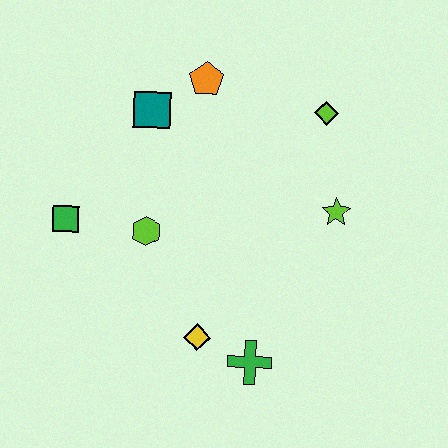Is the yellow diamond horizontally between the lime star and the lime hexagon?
Yes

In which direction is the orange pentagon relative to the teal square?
The orange pentagon is to the right of the teal square.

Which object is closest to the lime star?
The lime diamond is closest to the lime star.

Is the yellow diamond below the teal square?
Yes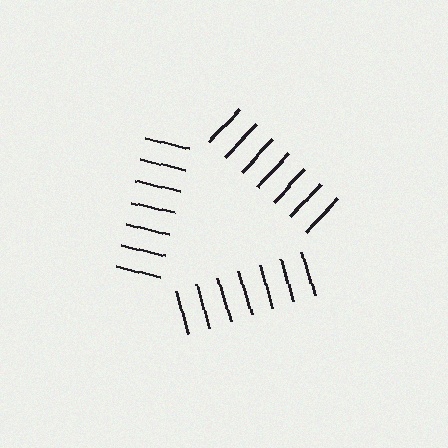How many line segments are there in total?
21 — 7 along each of the 3 edges.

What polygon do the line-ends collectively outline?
An illusory triangle — the line segments terminate on its edges but no continuous stroke is drawn.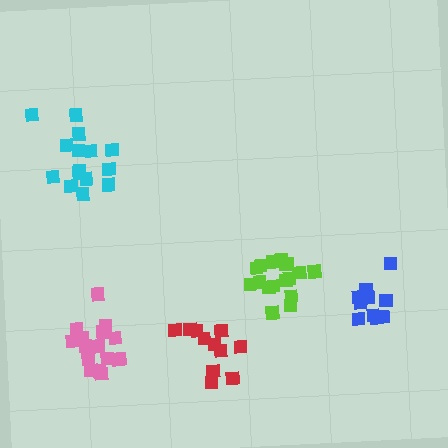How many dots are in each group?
Group 1: 15 dots, Group 2: 17 dots, Group 3: 17 dots, Group 4: 11 dots, Group 5: 11 dots (71 total).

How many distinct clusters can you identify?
There are 5 distinct clusters.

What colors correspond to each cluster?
The clusters are colored: cyan, pink, lime, red, blue.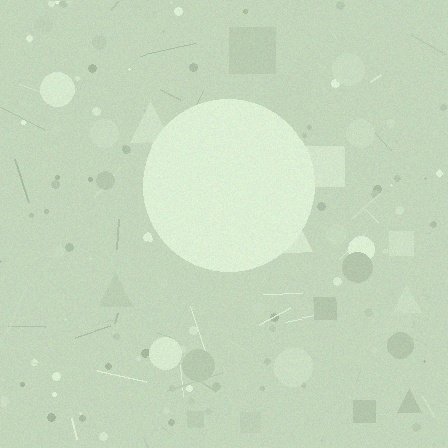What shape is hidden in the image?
A circle is hidden in the image.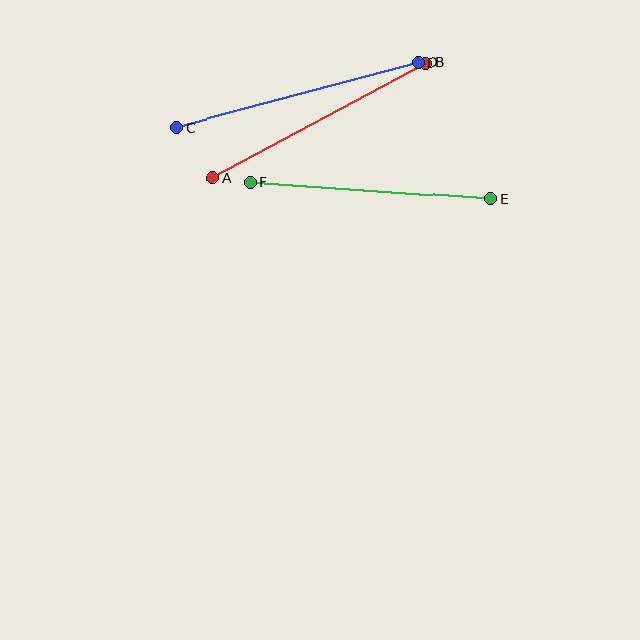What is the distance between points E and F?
The distance is approximately 241 pixels.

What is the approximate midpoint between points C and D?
The midpoint is at approximately (298, 95) pixels.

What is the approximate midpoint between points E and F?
The midpoint is at approximately (371, 191) pixels.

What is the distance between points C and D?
The distance is approximately 250 pixels.